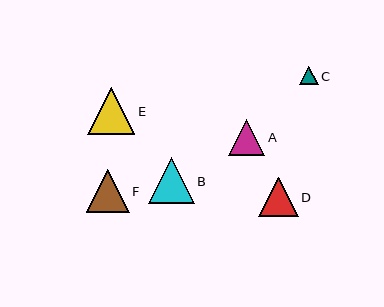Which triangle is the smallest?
Triangle C is the smallest with a size of approximately 18 pixels.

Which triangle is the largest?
Triangle E is the largest with a size of approximately 47 pixels.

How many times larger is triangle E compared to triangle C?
Triangle E is approximately 2.5 times the size of triangle C.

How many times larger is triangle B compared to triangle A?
Triangle B is approximately 1.3 times the size of triangle A.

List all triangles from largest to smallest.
From largest to smallest: E, B, F, D, A, C.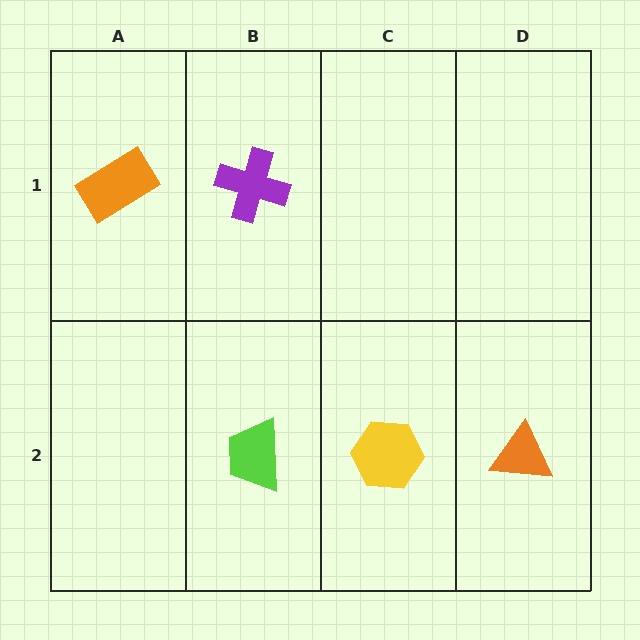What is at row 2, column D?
An orange triangle.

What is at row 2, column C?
A yellow hexagon.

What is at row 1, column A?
An orange rectangle.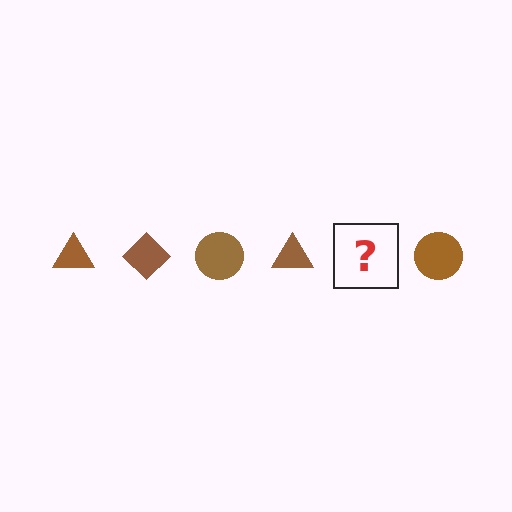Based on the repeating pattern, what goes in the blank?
The blank should be a brown diamond.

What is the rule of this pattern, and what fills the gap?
The rule is that the pattern cycles through triangle, diamond, circle shapes in brown. The gap should be filled with a brown diamond.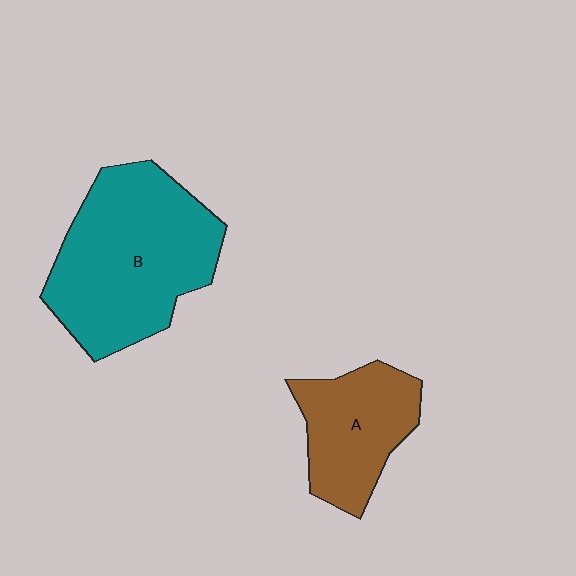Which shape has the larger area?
Shape B (teal).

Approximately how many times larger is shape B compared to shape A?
Approximately 1.8 times.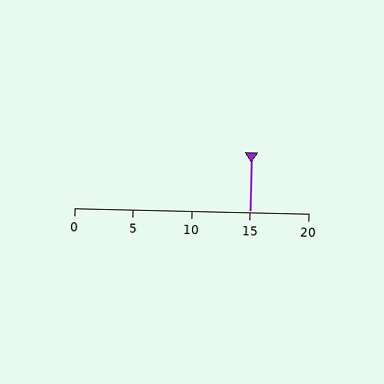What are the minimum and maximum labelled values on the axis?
The axis runs from 0 to 20.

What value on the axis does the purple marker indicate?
The marker indicates approximately 15.